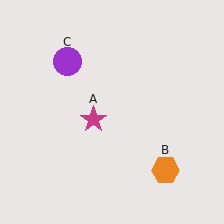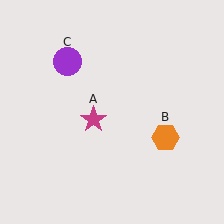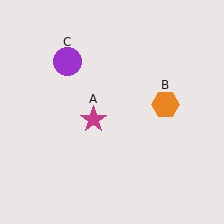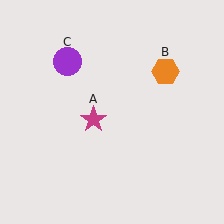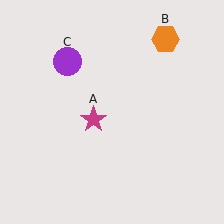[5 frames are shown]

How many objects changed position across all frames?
1 object changed position: orange hexagon (object B).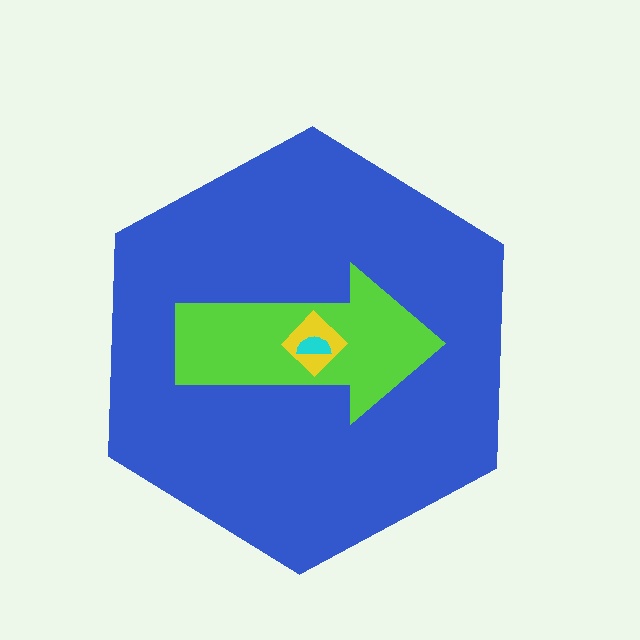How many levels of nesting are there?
4.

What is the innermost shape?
The cyan semicircle.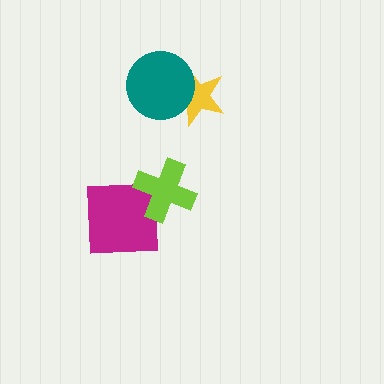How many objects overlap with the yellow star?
1 object overlaps with the yellow star.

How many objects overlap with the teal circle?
1 object overlaps with the teal circle.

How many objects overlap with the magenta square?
1 object overlaps with the magenta square.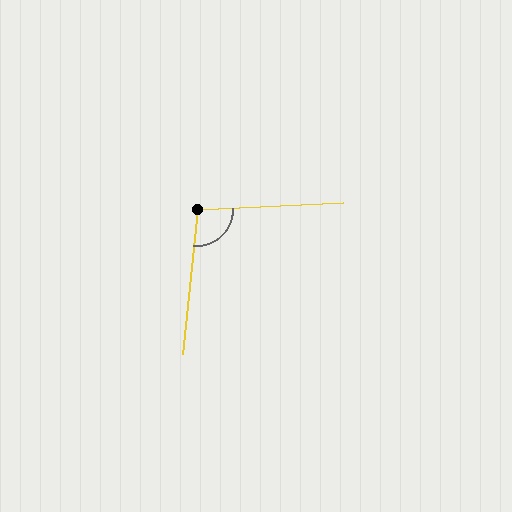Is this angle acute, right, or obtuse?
It is obtuse.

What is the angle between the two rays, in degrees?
Approximately 98 degrees.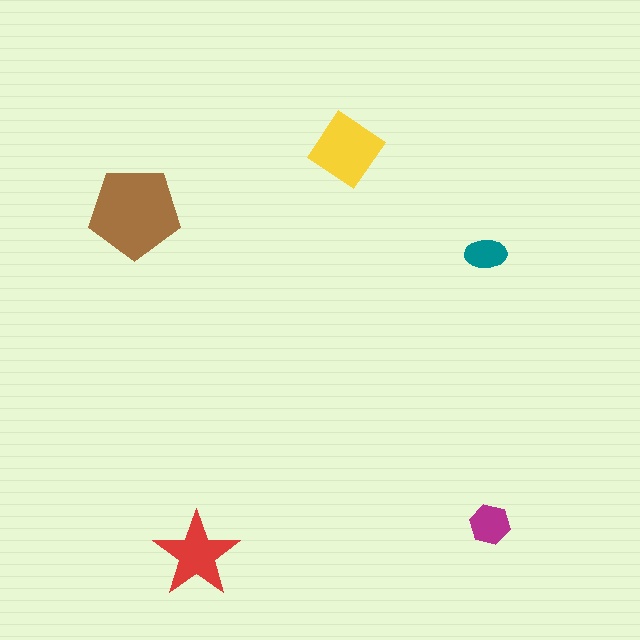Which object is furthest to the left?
The brown pentagon is leftmost.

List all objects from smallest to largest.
The teal ellipse, the magenta hexagon, the red star, the yellow diamond, the brown pentagon.